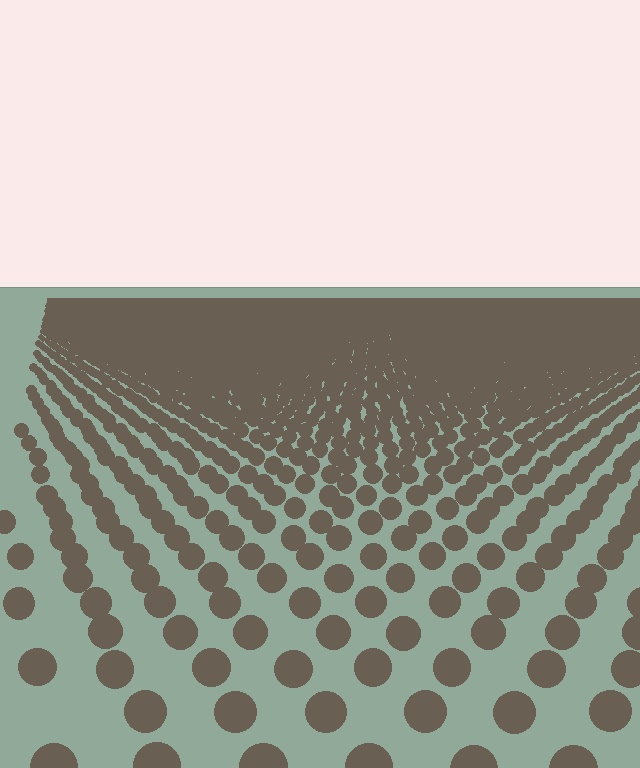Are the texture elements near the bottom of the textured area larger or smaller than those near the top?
Larger. Near the bottom, elements are closer to the viewer and appear at a bigger on-screen size.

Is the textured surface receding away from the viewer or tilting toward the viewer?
The surface is receding away from the viewer. Texture elements get smaller and denser toward the top.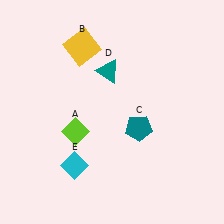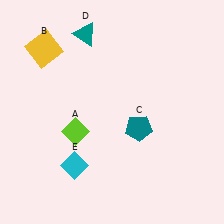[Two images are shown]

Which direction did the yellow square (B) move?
The yellow square (B) moved left.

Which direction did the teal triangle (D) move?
The teal triangle (D) moved up.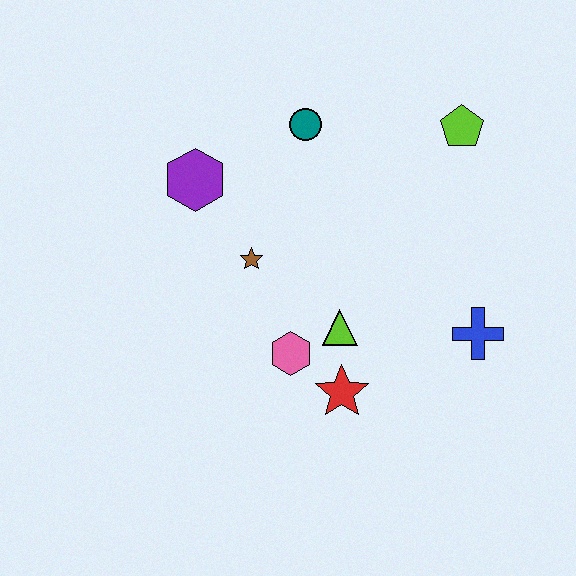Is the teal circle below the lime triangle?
No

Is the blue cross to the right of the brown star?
Yes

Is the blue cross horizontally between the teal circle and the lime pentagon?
No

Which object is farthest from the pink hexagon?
The lime pentagon is farthest from the pink hexagon.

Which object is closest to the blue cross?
The lime triangle is closest to the blue cross.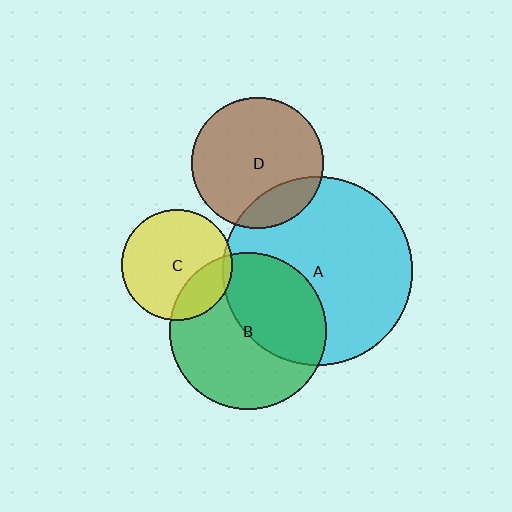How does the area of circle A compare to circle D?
Approximately 2.1 times.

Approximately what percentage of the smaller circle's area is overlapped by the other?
Approximately 25%.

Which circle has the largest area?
Circle A (cyan).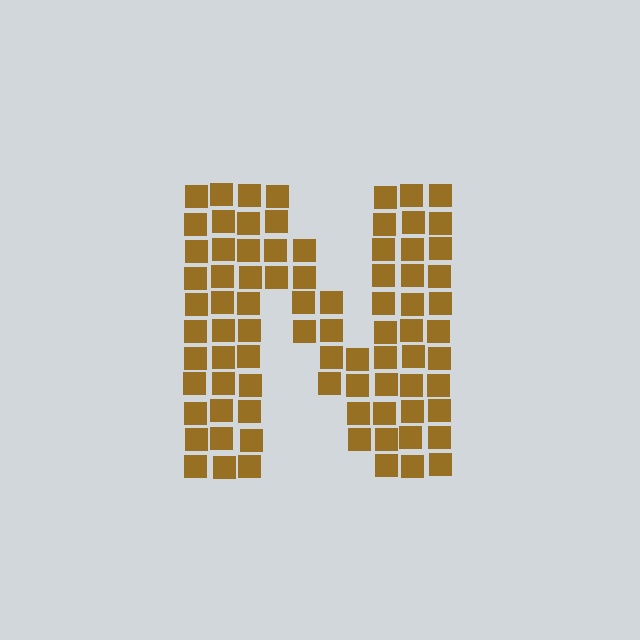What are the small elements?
The small elements are squares.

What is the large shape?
The large shape is the letter N.